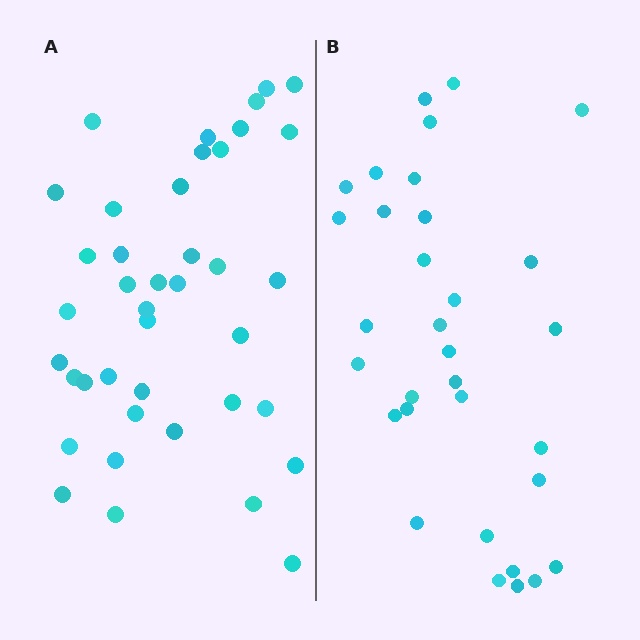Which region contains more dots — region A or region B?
Region A (the left region) has more dots.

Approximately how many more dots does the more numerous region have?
Region A has roughly 8 or so more dots than region B.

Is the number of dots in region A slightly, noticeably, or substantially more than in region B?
Region A has noticeably more, but not dramatically so. The ratio is roughly 1.2 to 1.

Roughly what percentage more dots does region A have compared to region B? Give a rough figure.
About 25% more.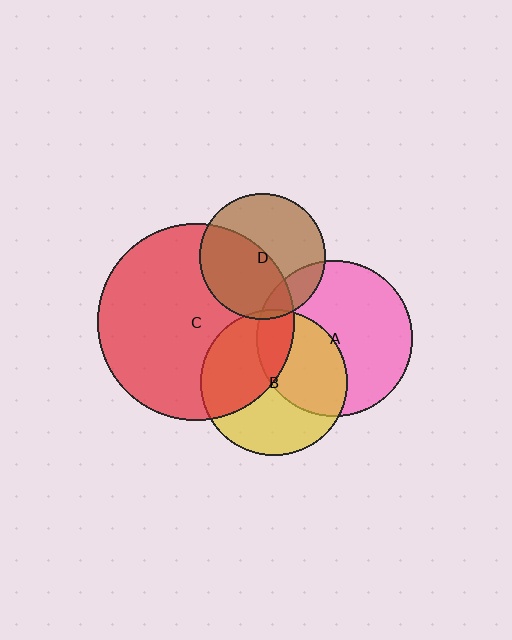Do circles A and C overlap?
Yes.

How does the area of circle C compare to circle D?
Approximately 2.4 times.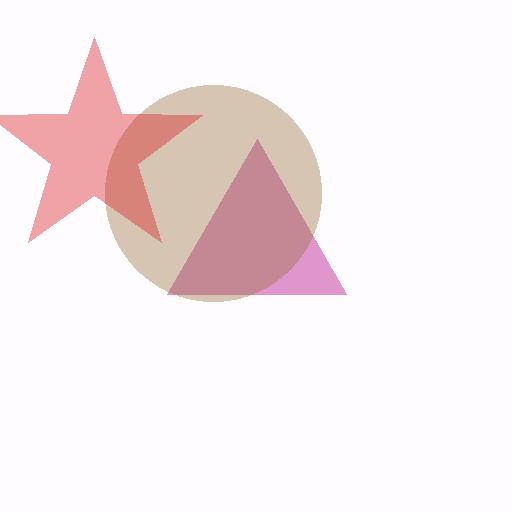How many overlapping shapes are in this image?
There are 3 overlapping shapes in the image.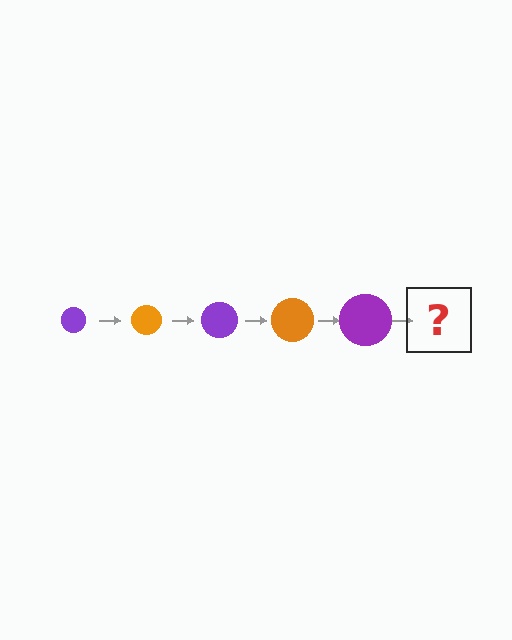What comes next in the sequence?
The next element should be an orange circle, larger than the previous one.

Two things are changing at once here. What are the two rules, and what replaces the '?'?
The two rules are that the circle grows larger each step and the color cycles through purple and orange. The '?' should be an orange circle, larger than the previous one.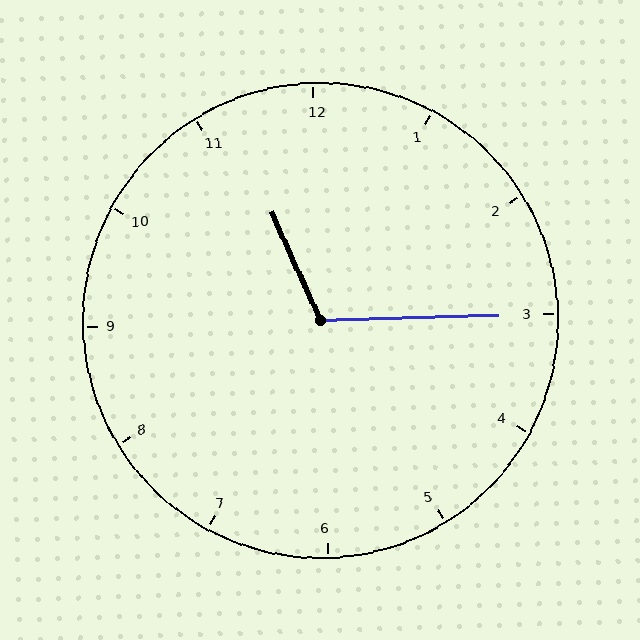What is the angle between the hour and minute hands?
Approximately 112 degrees.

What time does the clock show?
11:15.